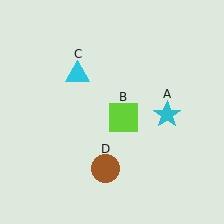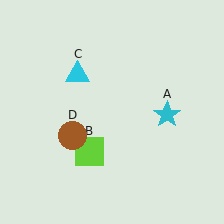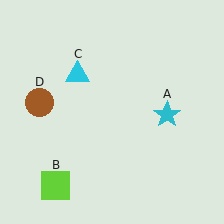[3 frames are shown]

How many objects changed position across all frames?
2 objects changed position: lime square (object B), brown circle (object D).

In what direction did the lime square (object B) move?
The lime square (object B) moved down and to the left.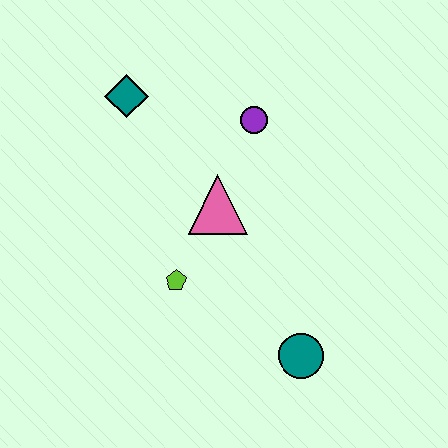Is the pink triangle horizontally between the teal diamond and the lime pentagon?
No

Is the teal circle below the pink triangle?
Yes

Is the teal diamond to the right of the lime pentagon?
No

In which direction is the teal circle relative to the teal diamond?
The teal circle is below the teal diamond.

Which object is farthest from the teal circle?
The teal diamond is farthest from the teal circle.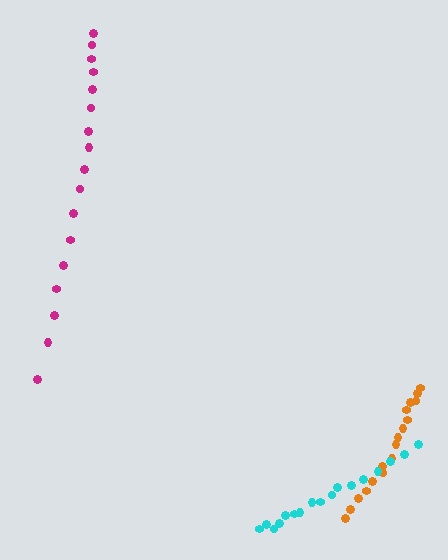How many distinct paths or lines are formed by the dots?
There are 3 distinct paths.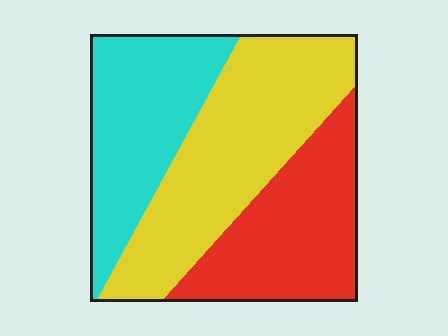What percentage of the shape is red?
Red takes up between a quarter and a half of the shape.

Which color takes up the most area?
Yellow, at roughly 40%.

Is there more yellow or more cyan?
Yellow.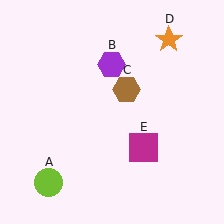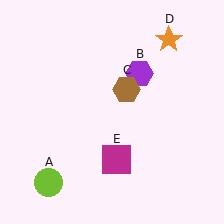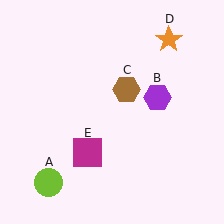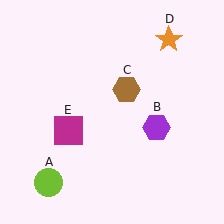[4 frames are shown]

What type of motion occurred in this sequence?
The purple hexagon (object B), magenta square (object E) rotated clockwise around the center of the scene.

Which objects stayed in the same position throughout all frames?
Lime circle (object A) and brown hexagon (object C) and orange star (object D) remained stationary.